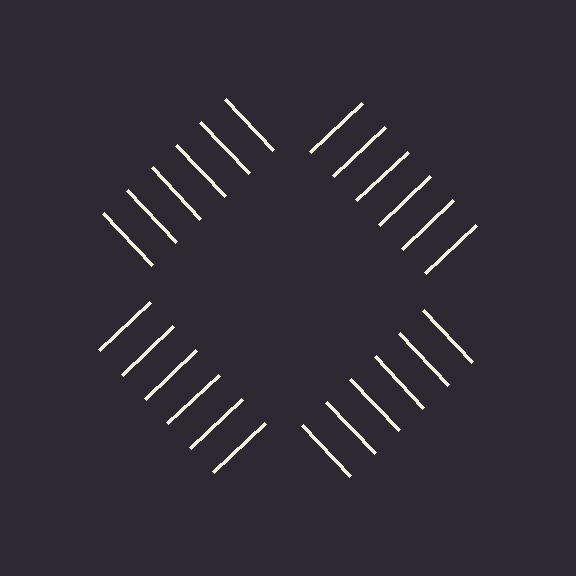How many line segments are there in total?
24 — 6 along each of the 4 edges.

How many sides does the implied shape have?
4 sides — the line-ends trace a square.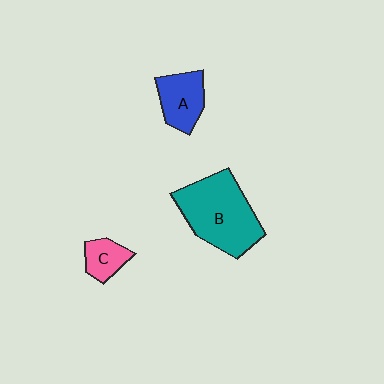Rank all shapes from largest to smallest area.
From largest to smallest: B (teal), A (blue), C (pink).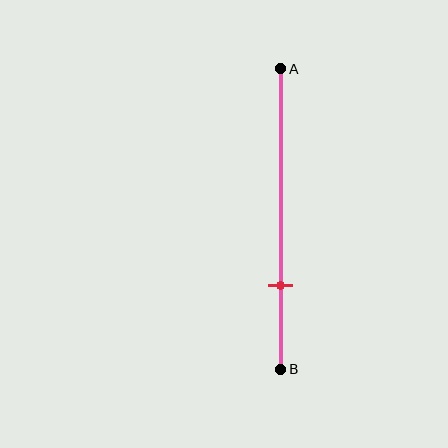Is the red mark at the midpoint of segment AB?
No, the mark is at about 70% from A, not at the 50% midpoint.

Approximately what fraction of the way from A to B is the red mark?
The red mark is approximately 70% of the way from A to B.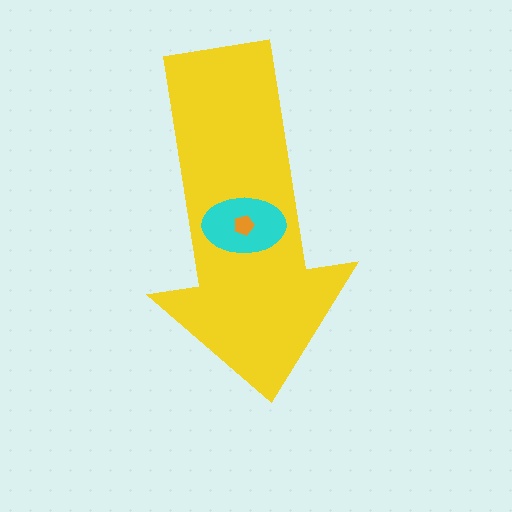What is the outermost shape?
The yellow arrow.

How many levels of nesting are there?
3.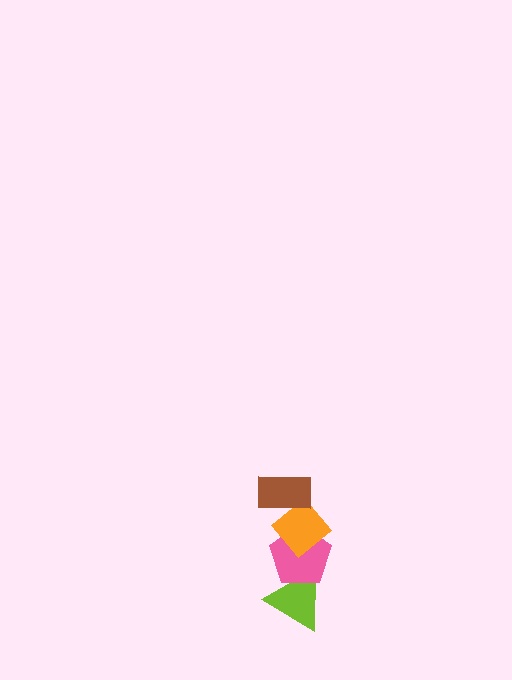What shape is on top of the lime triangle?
The pink pentagon is on top of the lime triangle.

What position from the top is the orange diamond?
The orange diamond is 2nd from the top.